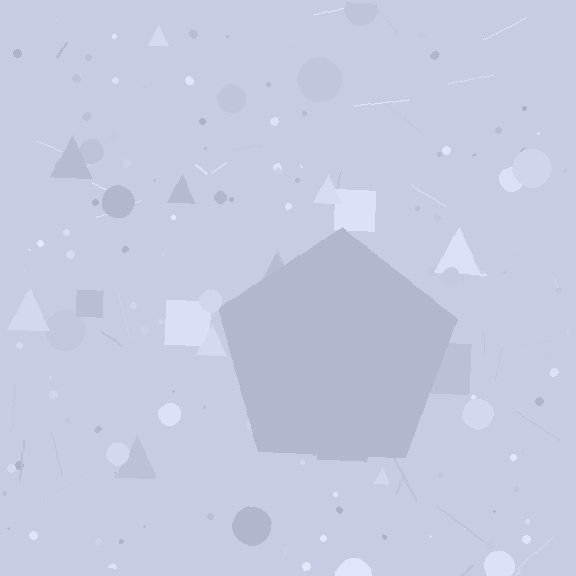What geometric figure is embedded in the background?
A pentagon is embedded in the background.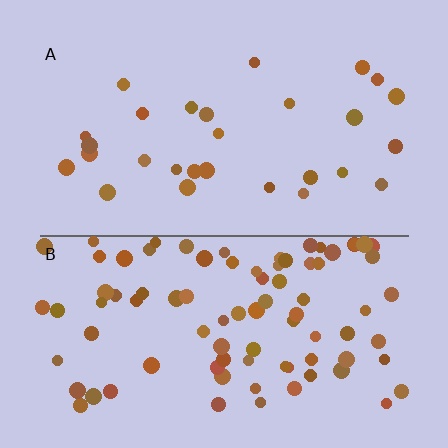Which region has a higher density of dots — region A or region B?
B (the bottom).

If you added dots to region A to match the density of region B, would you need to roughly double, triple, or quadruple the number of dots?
Approximately triple.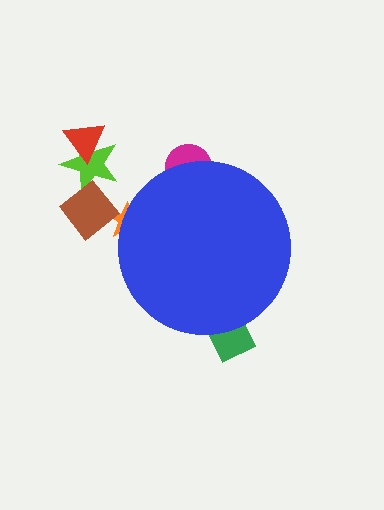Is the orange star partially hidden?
Yes, the orange star is partially hidden behind the blue circle.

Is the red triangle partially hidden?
No, the red triangle is fully visible.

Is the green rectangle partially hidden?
Yes, the green rectangle is partially hidden behind the blue circle.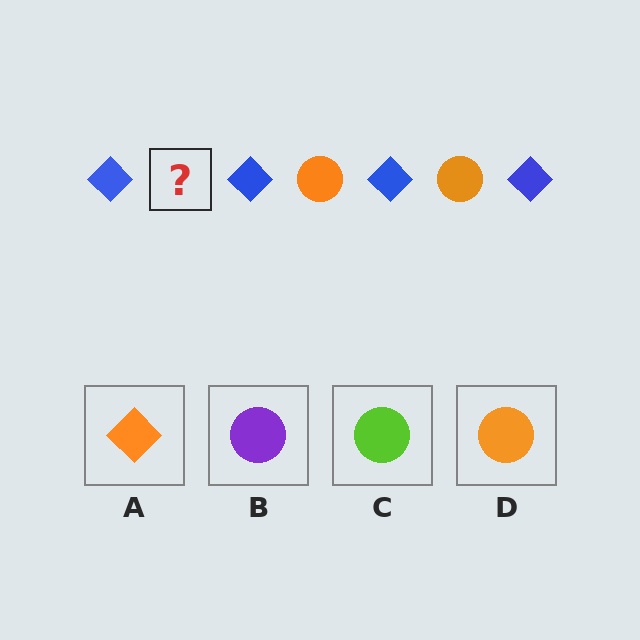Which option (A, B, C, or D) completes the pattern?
D.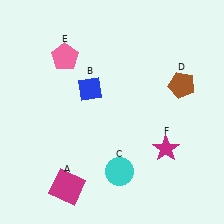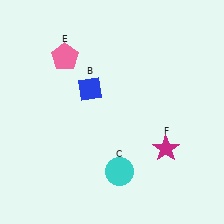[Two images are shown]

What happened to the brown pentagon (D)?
The brown pentagon (D) was removed in Image 2. It was in the top-right area of Image 1.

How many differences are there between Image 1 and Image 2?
There are 2 differences between the two images.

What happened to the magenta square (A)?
The magenta square (A) was removed in Image 2. It was in the bottom-left area of Image 1.